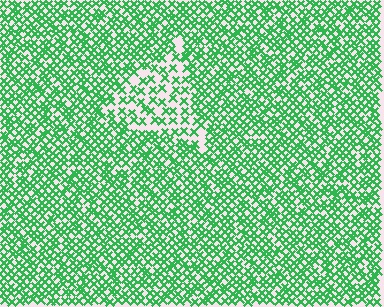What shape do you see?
I see a triangle.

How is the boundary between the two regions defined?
The boundary is defined by a change in element density (approximately 1.9x ratio). All elements are the same color, size, and shape.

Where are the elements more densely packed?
The elements are more densely packed outside the triangle boundary.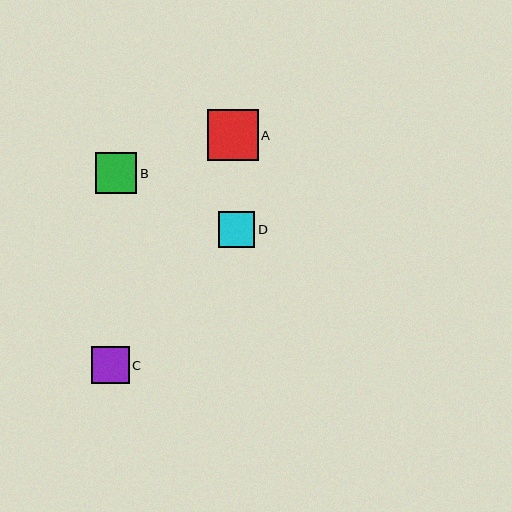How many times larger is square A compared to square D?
Square A is approximately 1.4 times the size of square D.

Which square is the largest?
Square A is the largest with a size of approximately 51 pixels.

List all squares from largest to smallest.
From largest to smallest: A, B, C, D.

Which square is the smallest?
Square D is the smallest with a size of approximately 36 pixels.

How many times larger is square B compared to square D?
Square B is approximately 1.1 times the size of square D.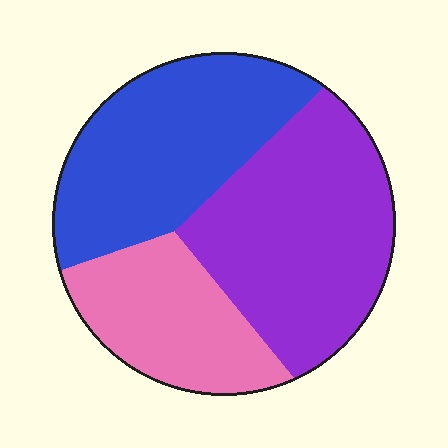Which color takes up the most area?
Purple, at roughly 40%.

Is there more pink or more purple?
Purple.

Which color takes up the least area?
Pink, at roughly 25%.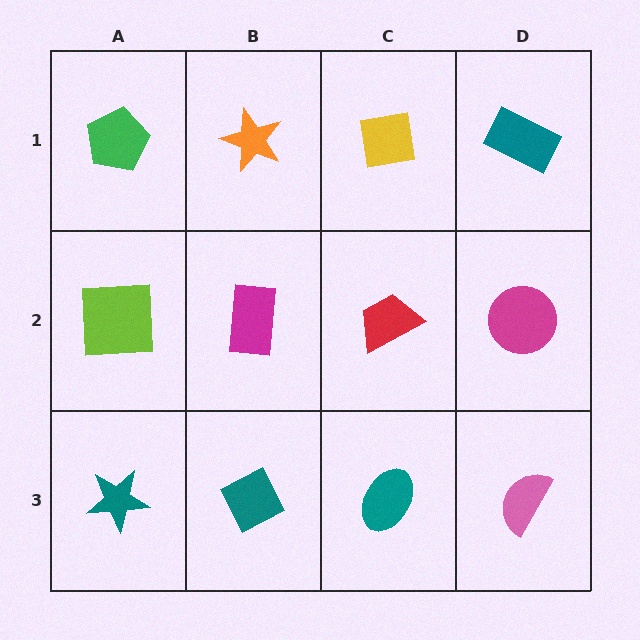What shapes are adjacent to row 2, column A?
A green pentagon (row 1, column A), a teal star (row 3, column A), a magenta rectangle (row 2, column B).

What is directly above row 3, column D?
A magenta circle.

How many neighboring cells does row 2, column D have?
3.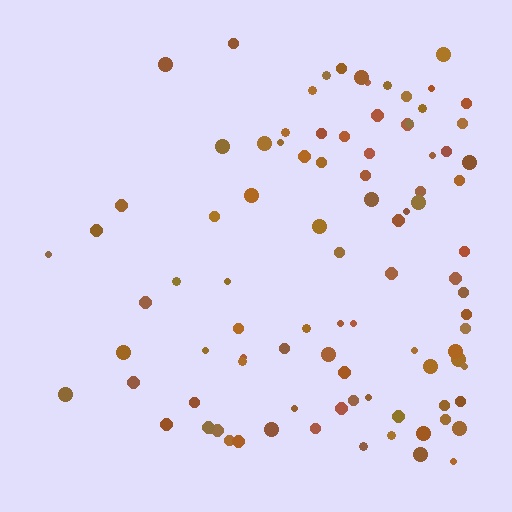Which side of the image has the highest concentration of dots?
The right.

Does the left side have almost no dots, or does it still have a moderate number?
Still a moderate number, just noticeably fewer than the right.